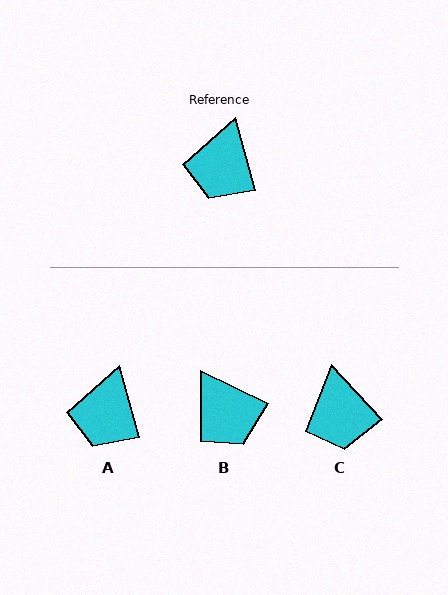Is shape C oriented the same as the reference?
No, it is off by about 28 degrees.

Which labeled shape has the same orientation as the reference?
A.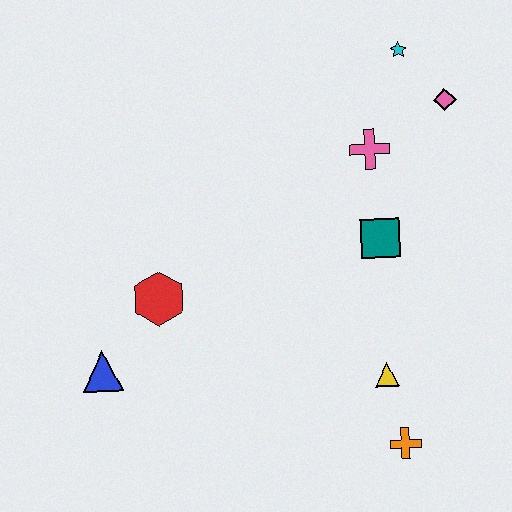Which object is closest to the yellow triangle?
The orange cross is closest to the yellow triangle.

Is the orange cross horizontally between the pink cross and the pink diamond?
Yes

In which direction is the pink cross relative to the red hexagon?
The pink cross is to the right of the red hexagon.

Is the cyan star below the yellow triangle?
No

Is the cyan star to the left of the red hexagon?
No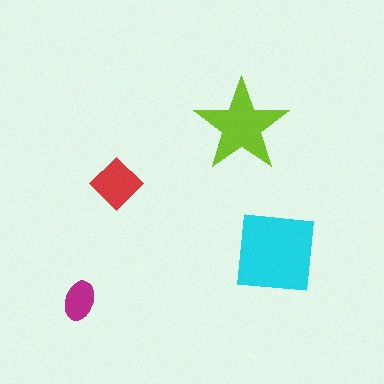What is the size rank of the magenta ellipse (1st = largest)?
4th.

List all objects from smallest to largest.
The magenta ellipse, the red diamond, the lime star, the cyan square.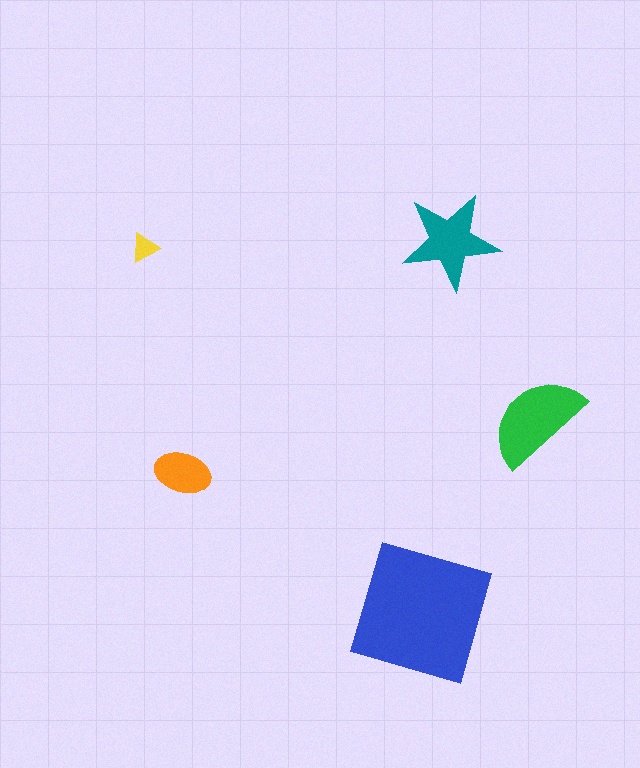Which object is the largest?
The blue square.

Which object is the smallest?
The yellow triangle.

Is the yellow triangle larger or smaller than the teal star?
Smaller.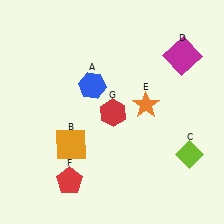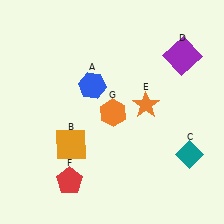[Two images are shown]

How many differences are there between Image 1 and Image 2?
There are 3 differences between the two images.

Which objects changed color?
C changed from lime to teal. D changed from magenta to purple. G changed from red to orange.